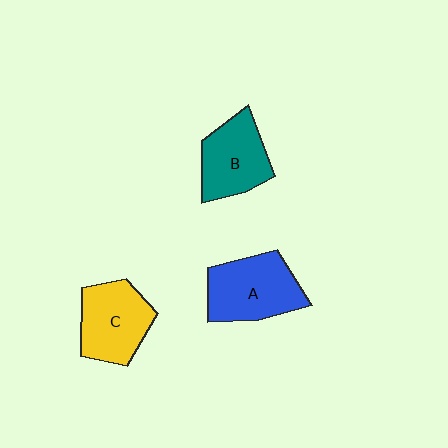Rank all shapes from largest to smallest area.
From largest to smallest: A (blue), C (yellow), B (teal).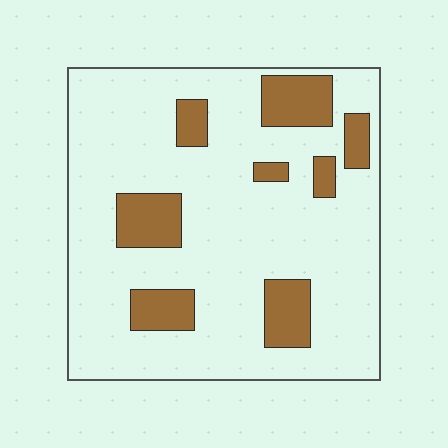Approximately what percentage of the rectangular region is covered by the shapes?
Approximately 20%.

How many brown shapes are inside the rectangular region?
8.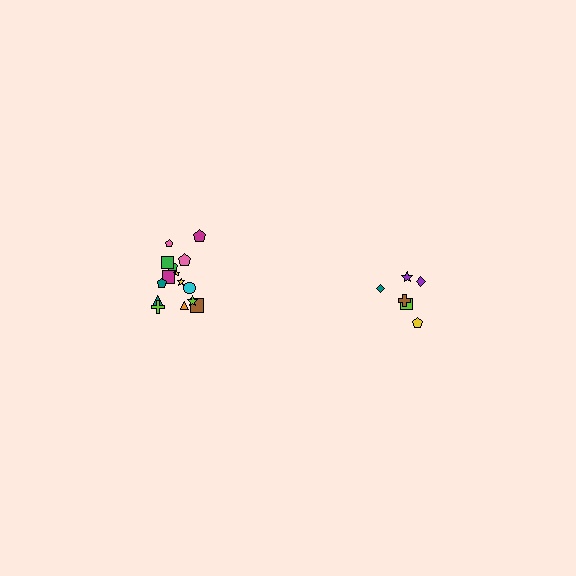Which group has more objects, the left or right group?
The left group.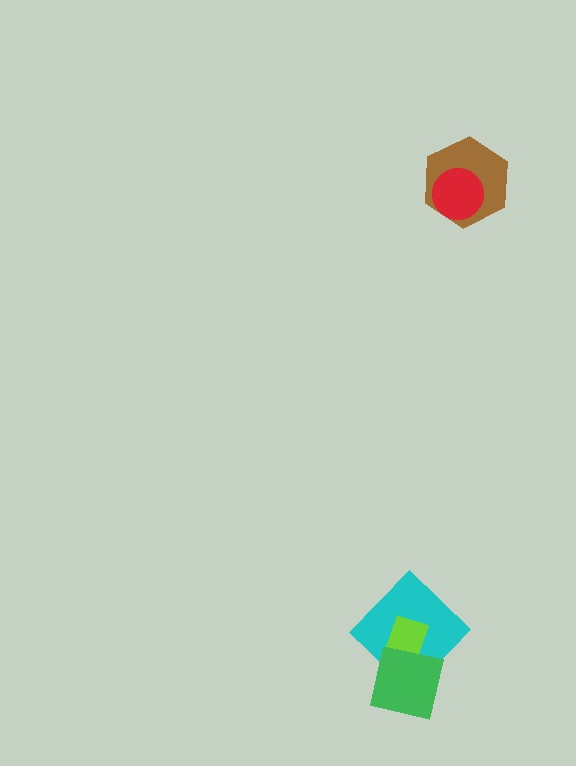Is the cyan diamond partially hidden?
Yes, it is partially covered by another shape.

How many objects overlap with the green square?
2 objects overlap with the green square.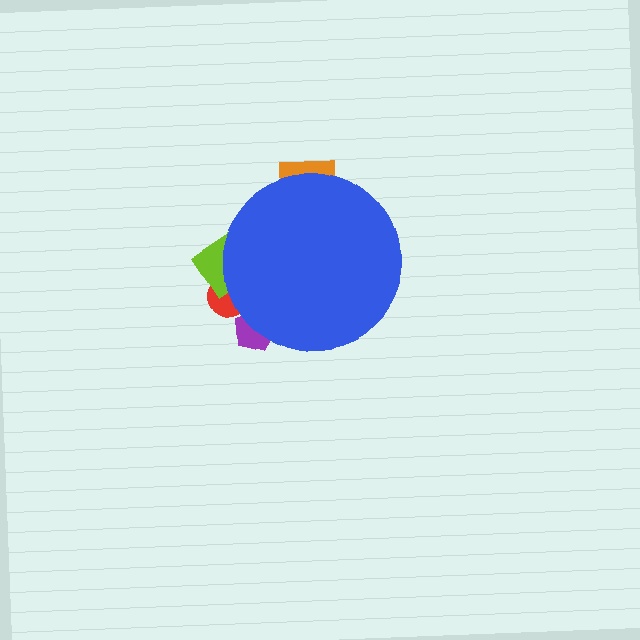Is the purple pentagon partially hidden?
Yes, the purple pentagon is partially hidden behind the blue circle.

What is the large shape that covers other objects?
A blue circle.